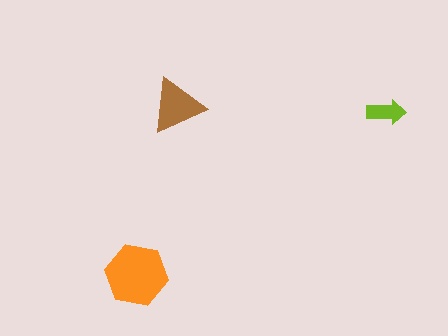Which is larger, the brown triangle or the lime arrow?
The brown triangle.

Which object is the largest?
The orange hexagon.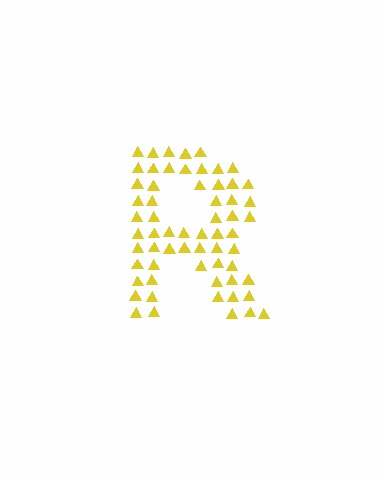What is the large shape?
The large shape is the letter R.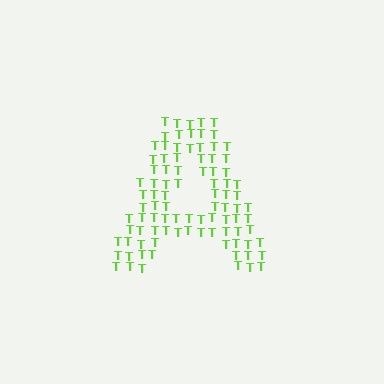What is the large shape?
The large shape is the letter A.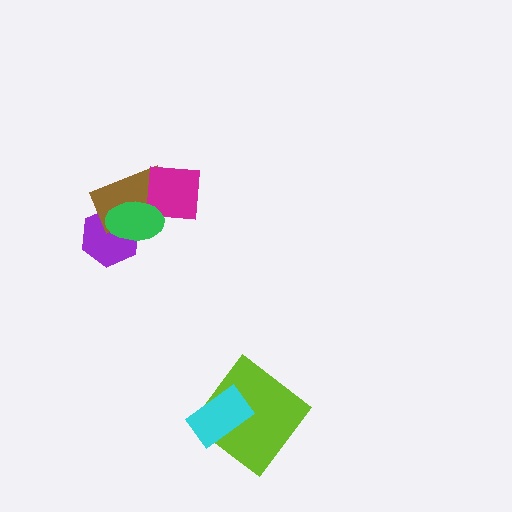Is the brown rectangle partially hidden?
Yes, it is partially covered by another shape.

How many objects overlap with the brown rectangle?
3 objects overlap with the brown rectangle.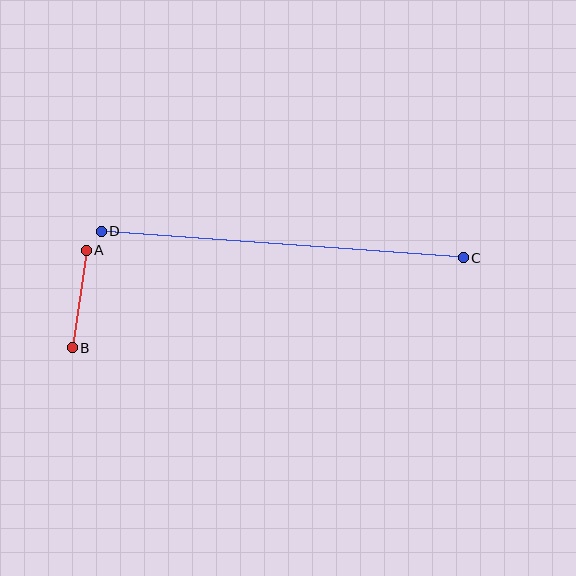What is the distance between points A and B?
The distance is approximately 99 pixels.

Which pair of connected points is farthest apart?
Points C and D are farthest apart.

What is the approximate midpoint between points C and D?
The midpoint is at approximately (282, 244) pixels.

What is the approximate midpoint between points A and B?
The midpoint is at approximately (79, 299) pixels.